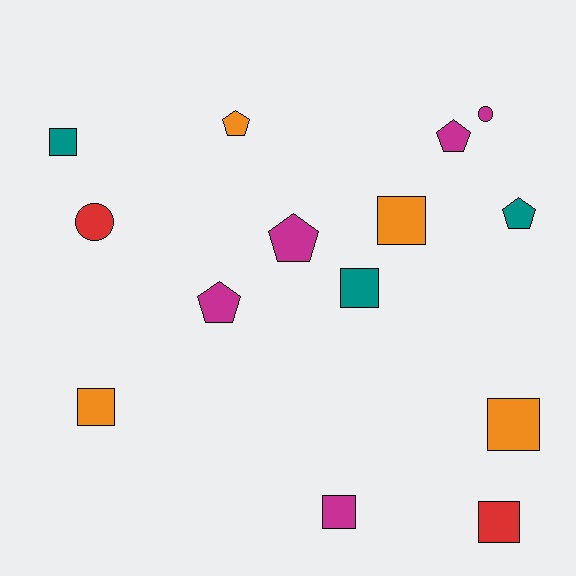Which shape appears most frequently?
Square, with 7 objects.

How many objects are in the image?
There are 14 objects.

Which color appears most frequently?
Magenta, with 5 objects.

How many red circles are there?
There is 1 red circle.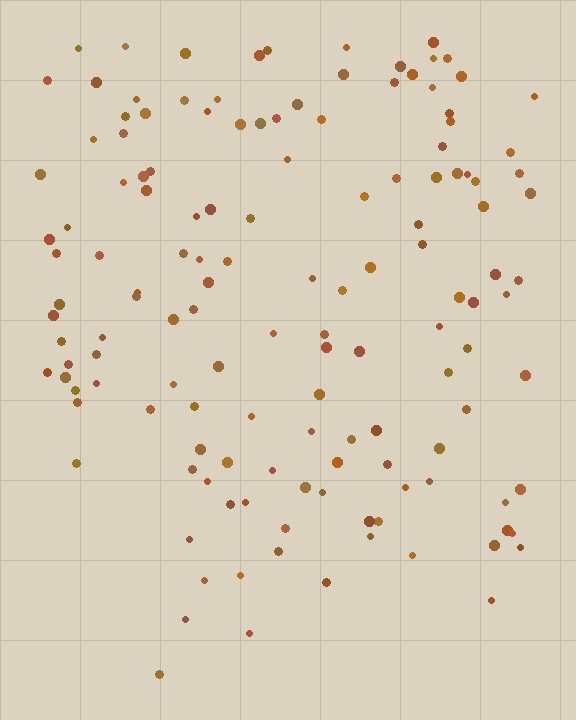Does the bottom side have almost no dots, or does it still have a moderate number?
Still a moderate number, just noticeably fewer than the top.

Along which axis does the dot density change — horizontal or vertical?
Vertical.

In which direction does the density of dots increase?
From bottom to top, with the top side densest.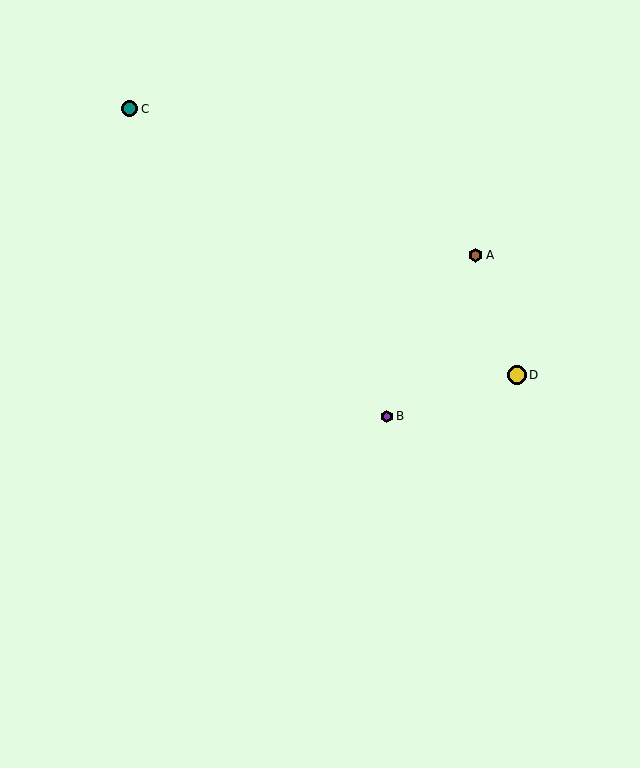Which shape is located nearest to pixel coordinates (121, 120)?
The teal circle (labeled C) at (130, 109) is nearest to that location.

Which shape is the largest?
The yellow circle (labeled D) is the largest.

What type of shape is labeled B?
Shape B is a purple hexagon.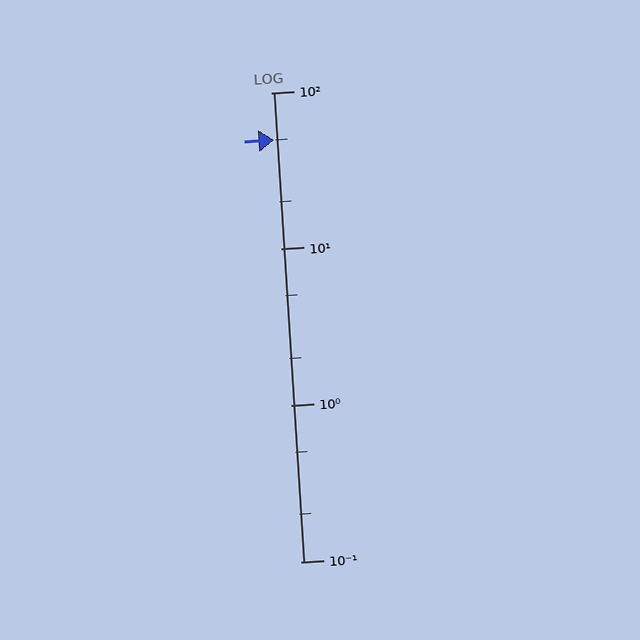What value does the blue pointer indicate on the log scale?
The pointer indicates approximately 50.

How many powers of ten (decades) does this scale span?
The scale spans 3 decades, from 0.1 to 100.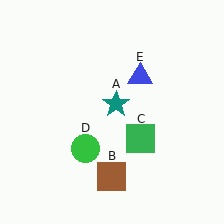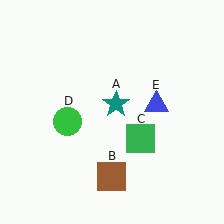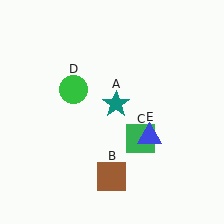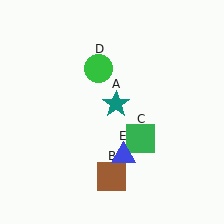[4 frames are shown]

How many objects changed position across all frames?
2 objects changed position: green circle (object D), blue triangle (object E).